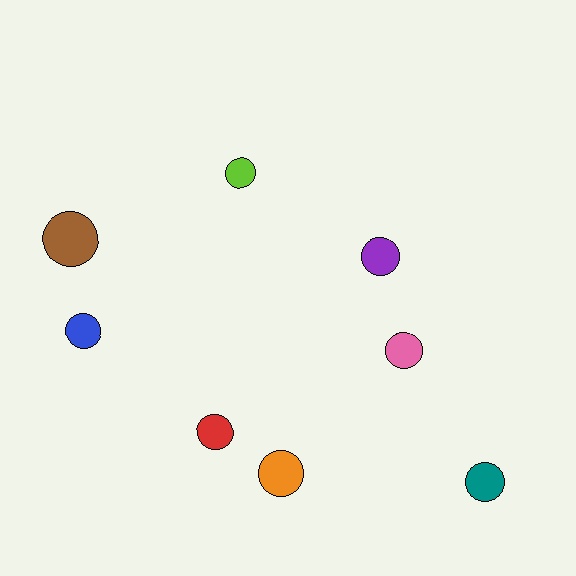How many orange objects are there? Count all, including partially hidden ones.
There is 1 orange object.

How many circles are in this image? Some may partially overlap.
There are 8 circles.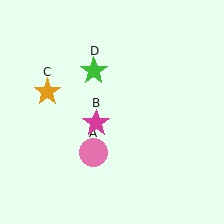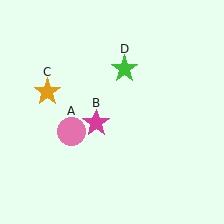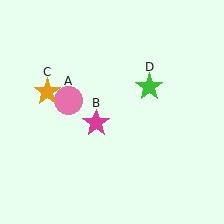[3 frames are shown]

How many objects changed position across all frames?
2 objects changed position: pink circle (object A), green star (object D).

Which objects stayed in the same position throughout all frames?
Magenta star (object B) and orange star (object C) remained stationary.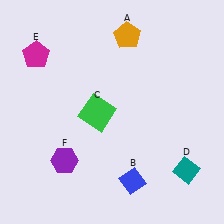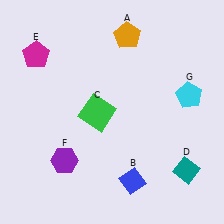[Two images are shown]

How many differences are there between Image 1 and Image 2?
There is 1 difference between the two images.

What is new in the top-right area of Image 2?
A cyan pentagon (G) was added in the top-right area of Image 2.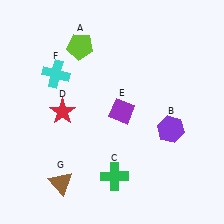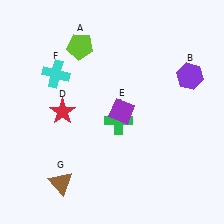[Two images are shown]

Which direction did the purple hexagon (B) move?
The purple hexagon (B) moved up.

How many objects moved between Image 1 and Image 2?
2 objects moved between the two images.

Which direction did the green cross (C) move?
The green cross (C) moved up.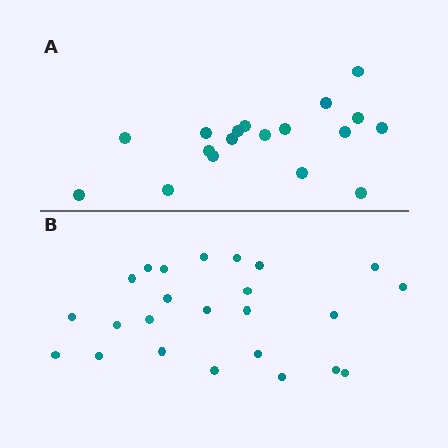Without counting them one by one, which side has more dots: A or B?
Region B (the bottom region) has more dots.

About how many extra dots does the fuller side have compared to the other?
Region B has about 6 more dots than region A.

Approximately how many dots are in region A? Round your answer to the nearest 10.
About 20 dots. (The exact count is 18, which rounds to 20.)